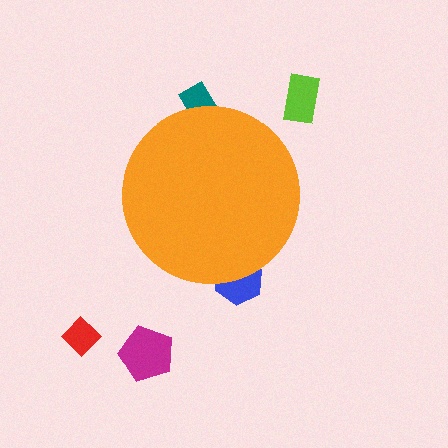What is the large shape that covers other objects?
An orange circle.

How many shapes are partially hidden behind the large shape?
2 shapes are partially hidden.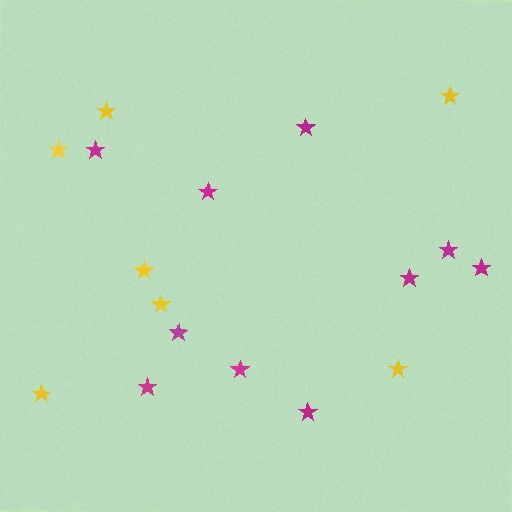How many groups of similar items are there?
There are 2 groups: one group of magenta stars (10) and one group of yellow stars (7).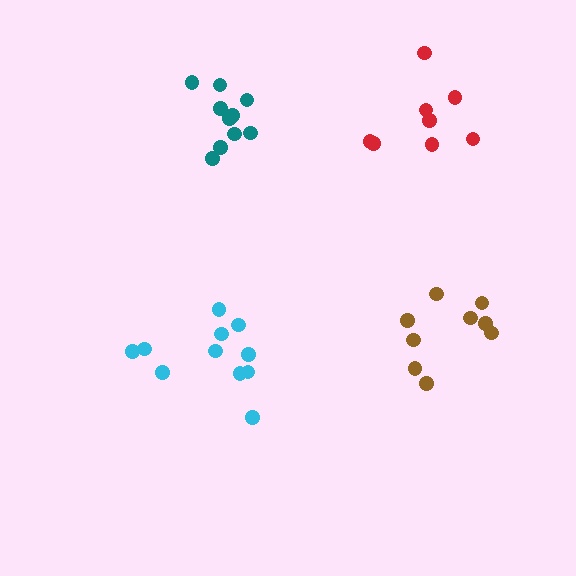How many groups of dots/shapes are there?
There are 4 groups.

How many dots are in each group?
Group 1: 11 dots, Group 2: 9 dots, Group 3: 8 dots, Group 4: 10 dots (38 total).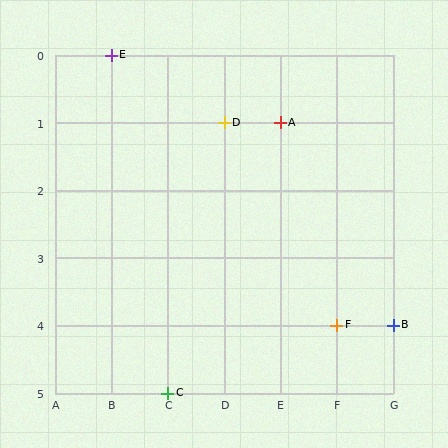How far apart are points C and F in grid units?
Points C and F are 3 columns and 1 row apart (about 3.2 grid units diagonally).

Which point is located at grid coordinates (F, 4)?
Point F is at (F, 4).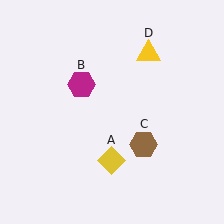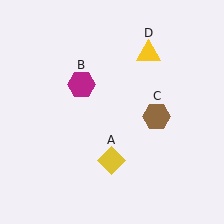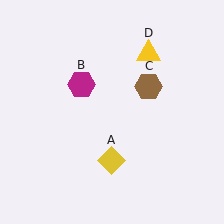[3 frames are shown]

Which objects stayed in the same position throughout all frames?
Yellow diamond (object A) and magenta hexagon (object B) and yellow triangle (object D) remained stationary.